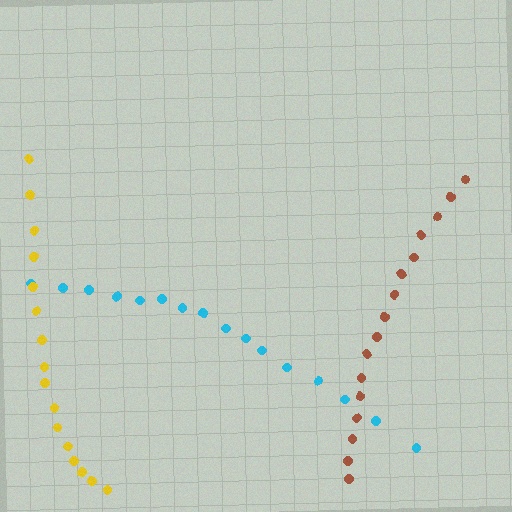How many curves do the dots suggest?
There are 3 distinct paths.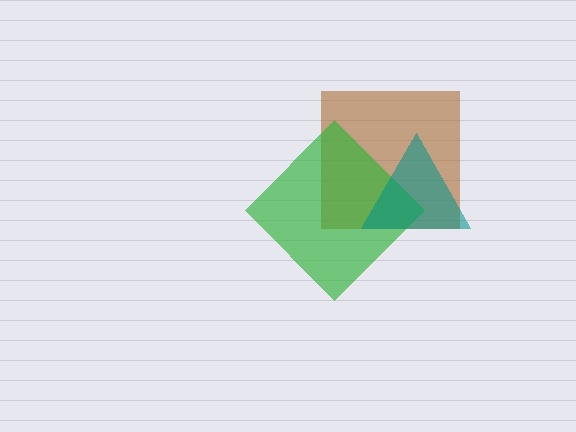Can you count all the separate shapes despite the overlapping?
Yes, there are 3 separate shapes.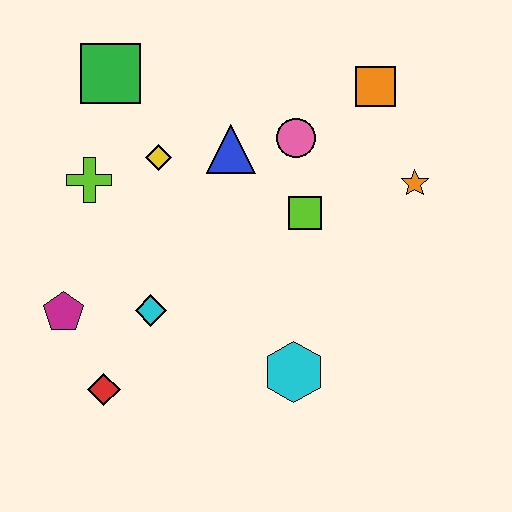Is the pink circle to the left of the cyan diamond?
No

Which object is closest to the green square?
The yellow diamond is closest to the green square.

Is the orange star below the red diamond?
No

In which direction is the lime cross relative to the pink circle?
The lime cross is to the left of the pink circle.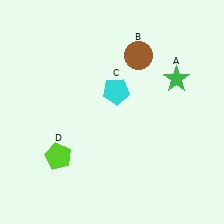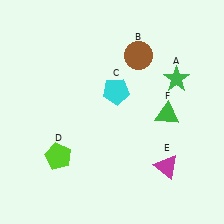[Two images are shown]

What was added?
A magenta triangle (E), a green triangle (F) were added in Image 2.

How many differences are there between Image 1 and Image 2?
There are 2 differences between the two images.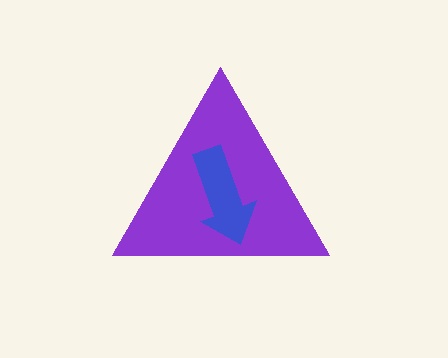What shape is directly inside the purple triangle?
The blue arrow.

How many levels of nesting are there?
2.